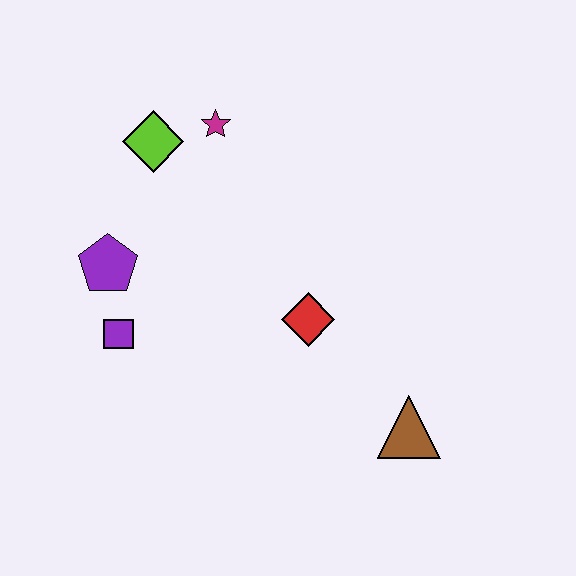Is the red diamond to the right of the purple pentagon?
Yes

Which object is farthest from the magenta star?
The brown triangle is farthest from the magenta star.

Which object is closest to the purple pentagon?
The purple square is closest to the purple pentagon.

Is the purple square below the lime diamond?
Yes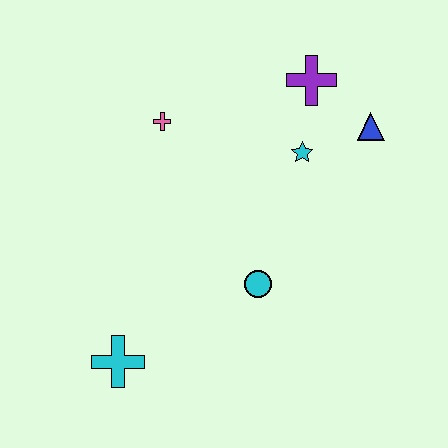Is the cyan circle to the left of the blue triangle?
Yes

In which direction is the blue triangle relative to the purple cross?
The blue triangle is to the right of the purple cross.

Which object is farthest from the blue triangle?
The cyan cross is farthest from the blue triangle.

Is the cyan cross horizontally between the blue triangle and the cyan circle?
No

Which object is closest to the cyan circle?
The cyan star is closest to the cyan circle.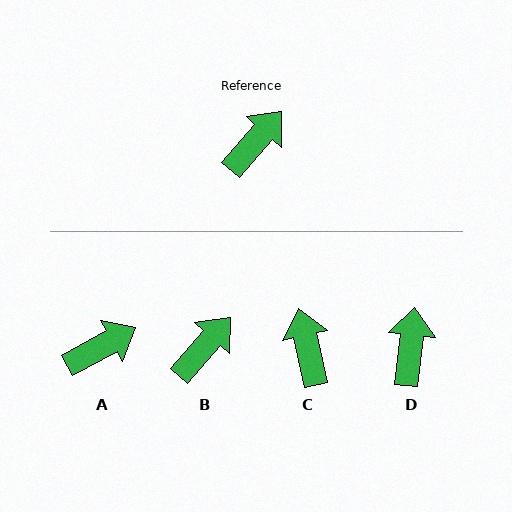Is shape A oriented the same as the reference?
No, it is off by about 20 degrees.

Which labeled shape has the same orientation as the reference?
B.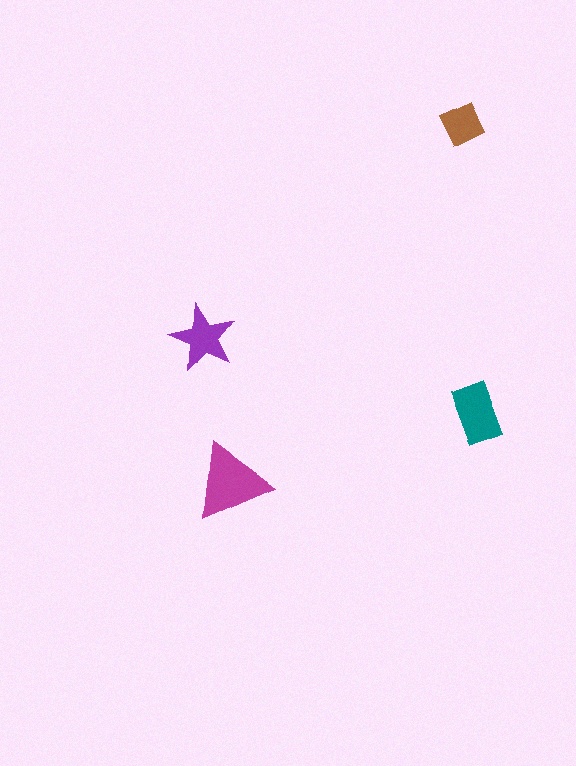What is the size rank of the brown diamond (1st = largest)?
4th.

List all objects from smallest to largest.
The brown diamond, the purple star, the teal rectangle, the magenta triangle.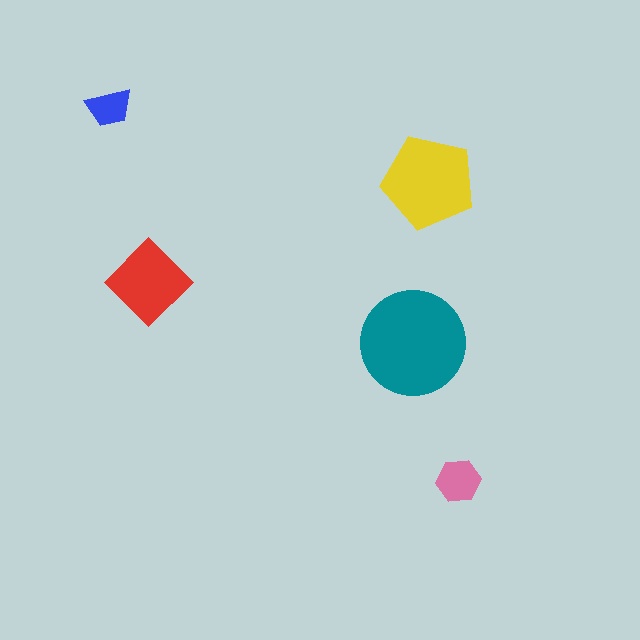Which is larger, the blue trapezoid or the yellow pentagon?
The yellow pentagon.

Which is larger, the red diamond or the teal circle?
The teal circle.